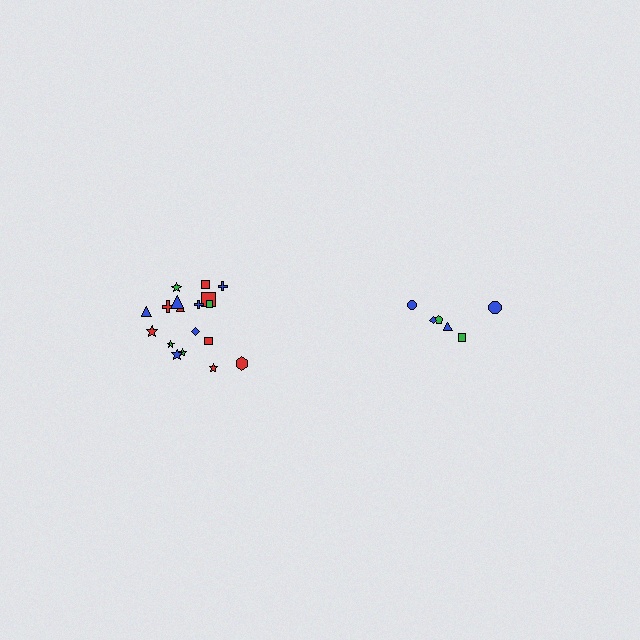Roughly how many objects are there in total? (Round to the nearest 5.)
Roughly 25 objects in total.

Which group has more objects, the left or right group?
The left group.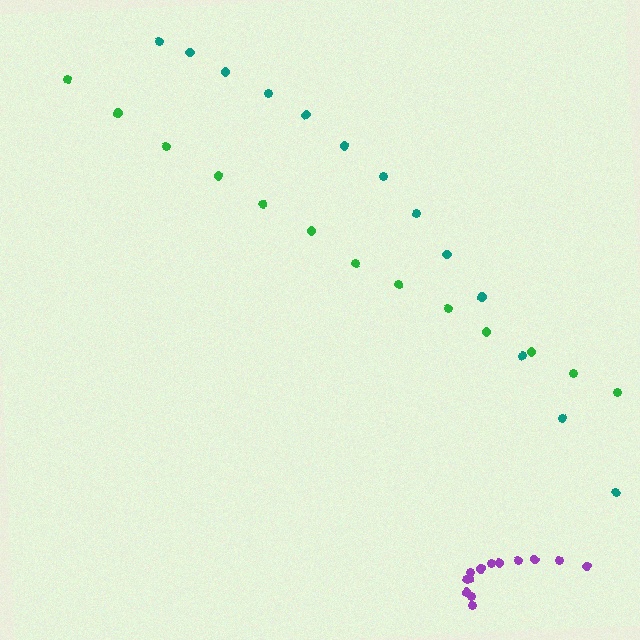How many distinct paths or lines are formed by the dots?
There are 3 distinct paths.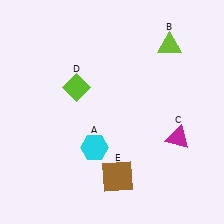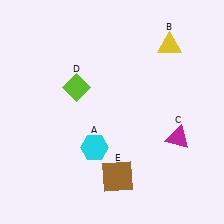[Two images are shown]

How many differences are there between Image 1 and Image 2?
There is 1 difference between the two images.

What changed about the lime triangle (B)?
In Image 1, B is lime. In Image 2, it changed to yellow.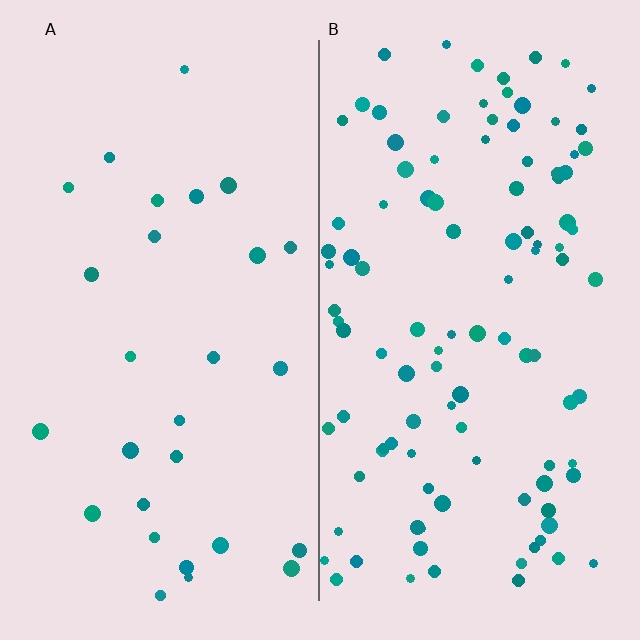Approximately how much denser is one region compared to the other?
Approximately 3.8× — region B over region A.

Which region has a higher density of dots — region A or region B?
B (the right).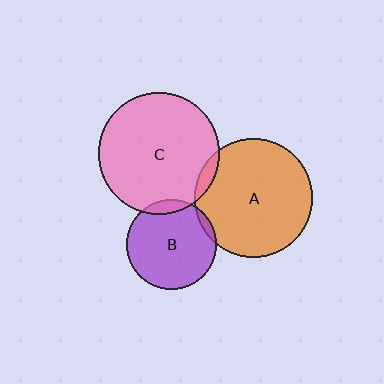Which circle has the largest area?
Circle C (pink).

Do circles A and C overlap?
Yes.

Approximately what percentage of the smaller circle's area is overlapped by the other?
Approximately 5%.